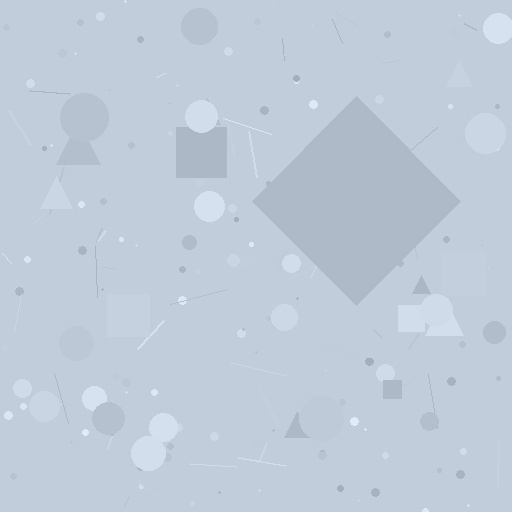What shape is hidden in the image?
A diamond is hidden in the image.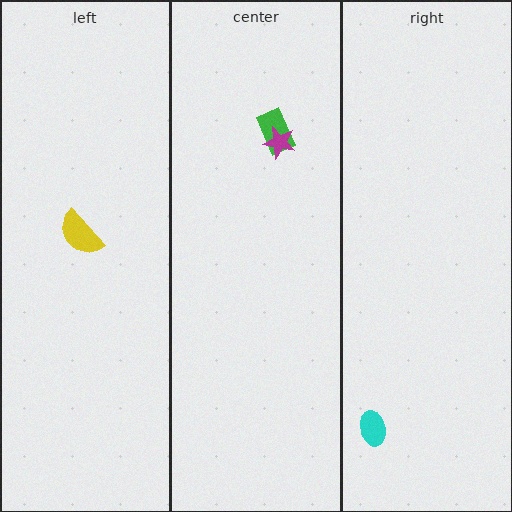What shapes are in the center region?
The green rectangle, the magenta star.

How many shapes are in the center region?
2.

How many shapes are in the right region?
1.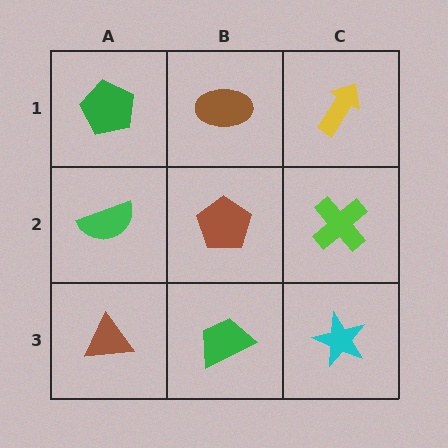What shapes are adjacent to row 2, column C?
A yellow arrow (row 1, column C), a cyan star (row 3, column C), a brown pentagon (row 2, column B).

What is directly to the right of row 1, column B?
A yellow arrow.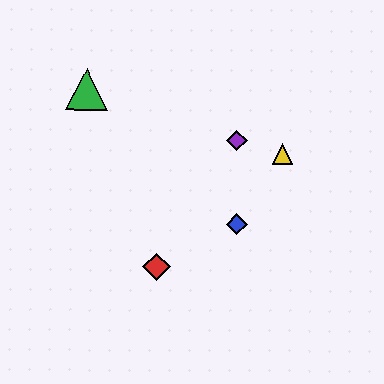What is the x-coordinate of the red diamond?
The red diamond is at x≈157.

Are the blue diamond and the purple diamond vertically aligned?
Yes, both are at x≈237.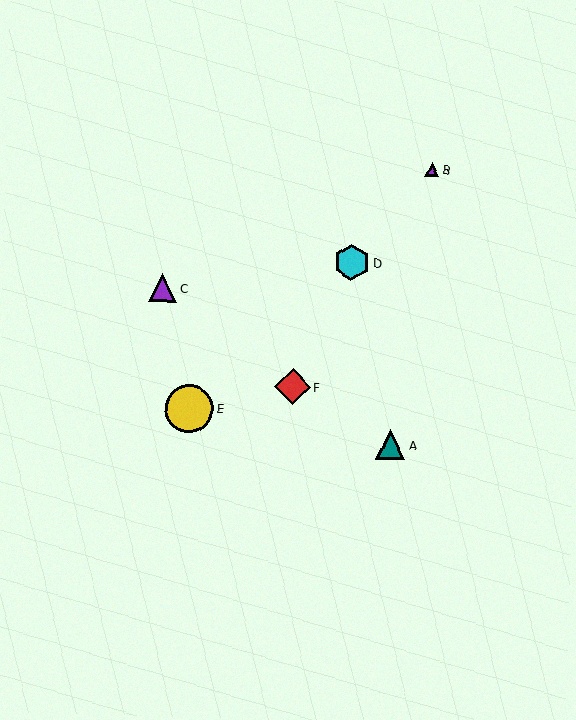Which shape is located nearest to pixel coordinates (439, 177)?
The purple triangle (labeled B) at (432, 170) is nearest to that location.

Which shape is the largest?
The yellow circle (labeled E) is the largest.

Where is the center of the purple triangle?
The center of the purple triangle is at (162, 288).